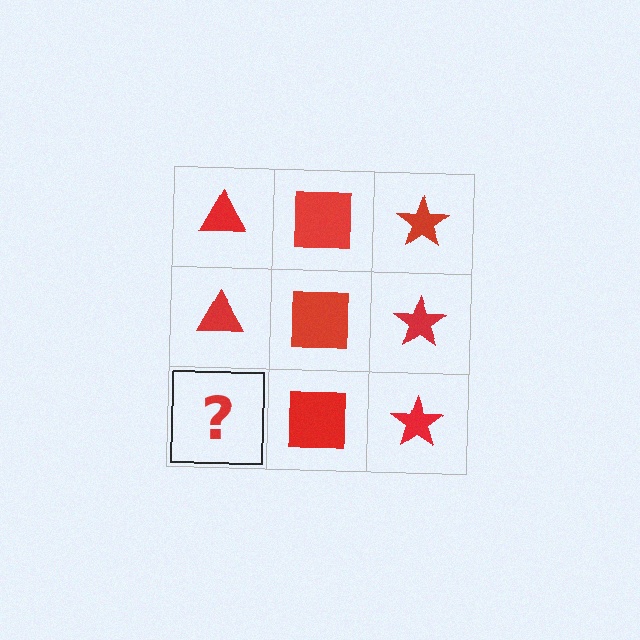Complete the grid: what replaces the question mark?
The question mark should be replaced with a red triangle.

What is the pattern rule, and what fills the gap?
The rule is that each column has a consistent shape. The gap should be filled with a red triangle.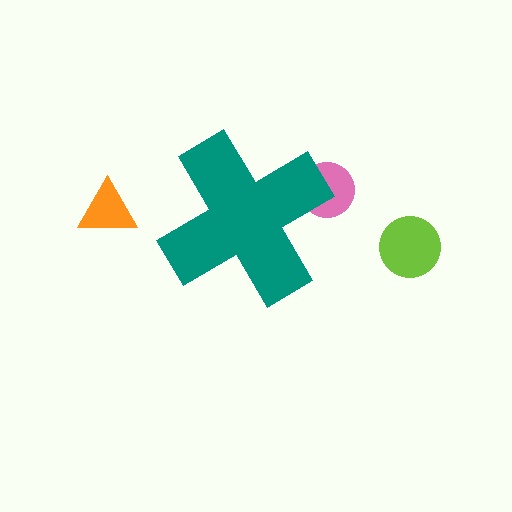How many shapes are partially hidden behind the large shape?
1 shape is partially hidden.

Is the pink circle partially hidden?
Yes, the pink circle is partially hidden behind the teal cross.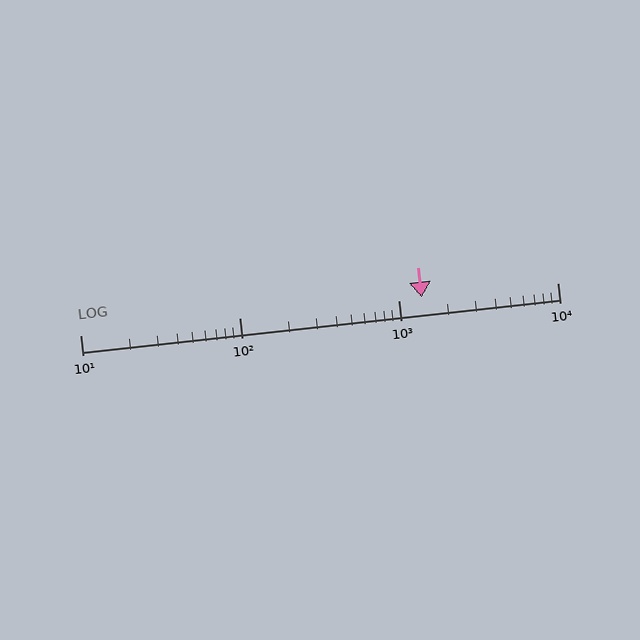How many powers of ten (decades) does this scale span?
The scale spans 3 decades, from 10 to 10000.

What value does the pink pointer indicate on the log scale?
The pointer indicates approximately 1400.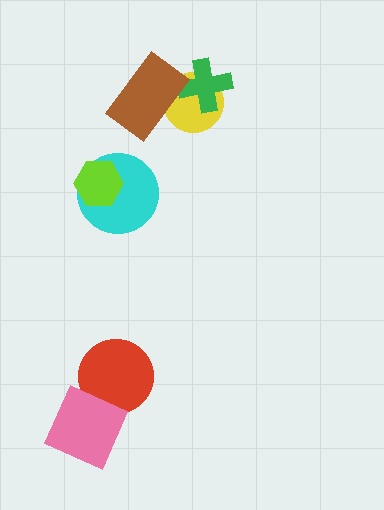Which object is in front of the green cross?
The brown rectangle is in front of the green cross.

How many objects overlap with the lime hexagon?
1 object overlaps with the lime hexagon.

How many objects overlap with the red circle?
1 object overlaps with the red circle.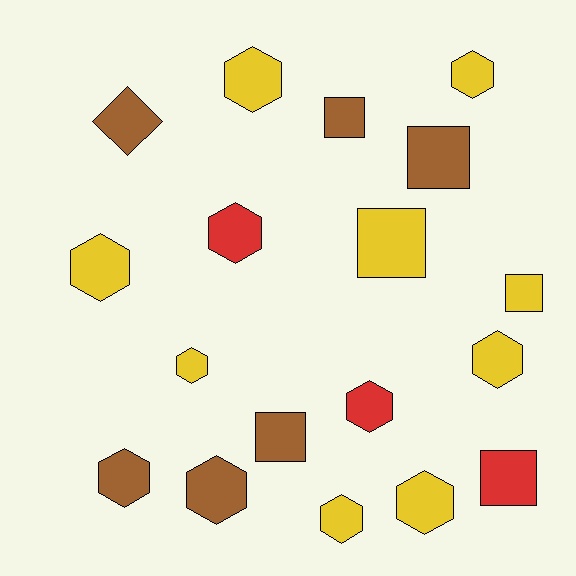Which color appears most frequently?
Yellow, with 9 objects.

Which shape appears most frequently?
Hexagon, with 11 objects.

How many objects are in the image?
There are 18 objects.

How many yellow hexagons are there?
There are 7 yellow hexagons.